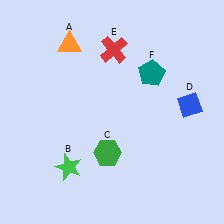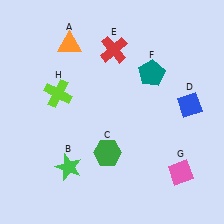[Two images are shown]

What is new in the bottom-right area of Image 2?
A pink diamond (G) was added in the bottom-right area of Image 2.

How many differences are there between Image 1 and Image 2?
There are 2 differences between the two images.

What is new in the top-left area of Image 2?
A lime cross (H) was added in the top-left area of Image 2.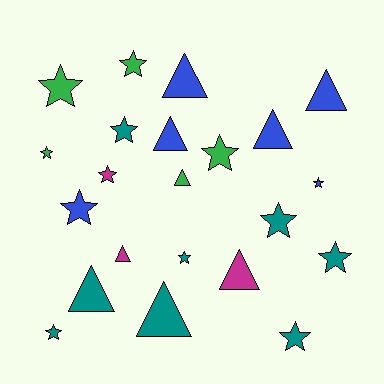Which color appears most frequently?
Teal, with 8 objects.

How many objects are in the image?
There are 22 objects.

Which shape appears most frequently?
Star, with 13 objects.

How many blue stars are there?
There are 2 blue stars.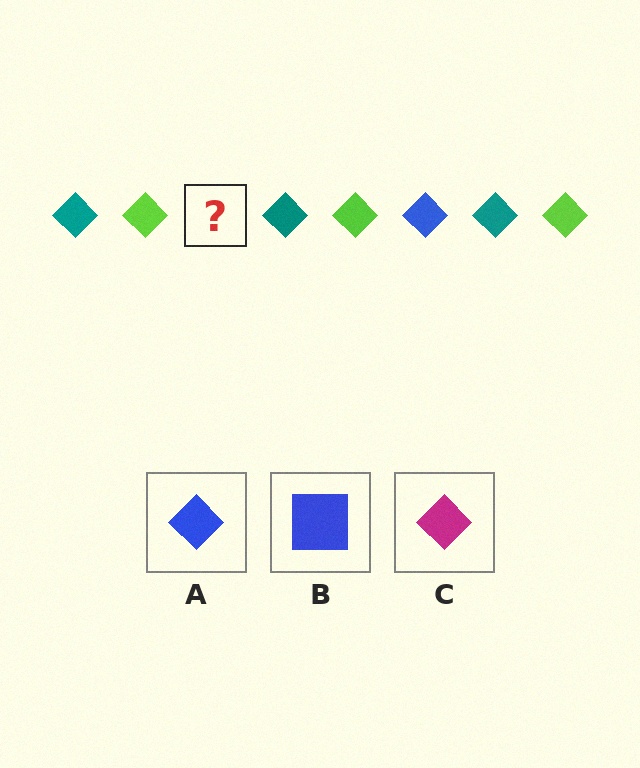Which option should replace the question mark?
Option A.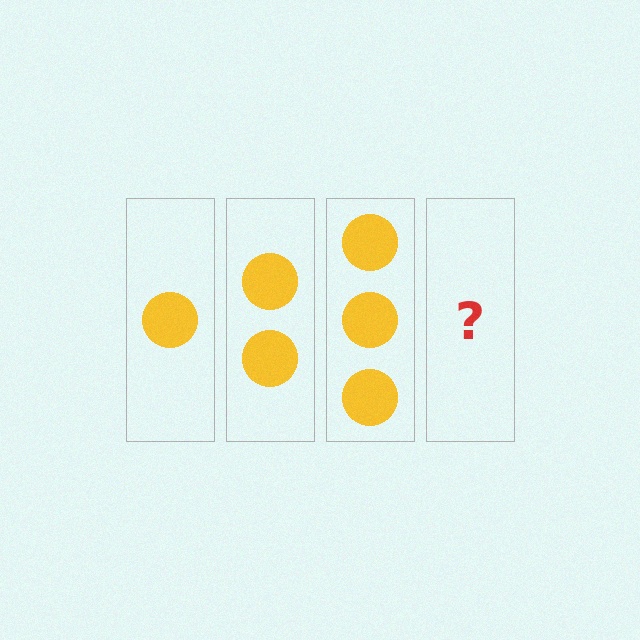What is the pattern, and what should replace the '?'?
The pattern is that each step adds one more circle. The '?' should be 4 circles.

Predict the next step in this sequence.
The next step is 4 circles.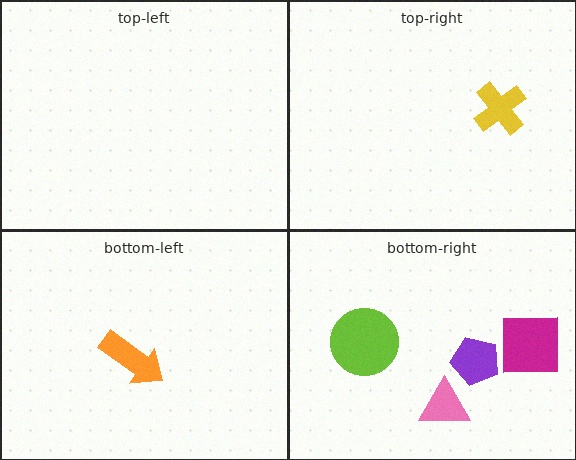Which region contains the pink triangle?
The bottom-right region.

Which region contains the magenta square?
The bottom-right region.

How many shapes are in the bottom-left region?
1.